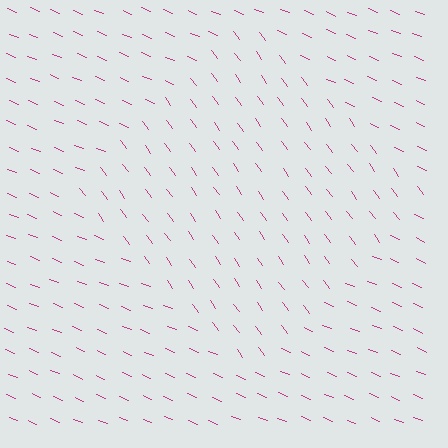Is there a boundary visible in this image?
Yes, there is a texture boundary formed by a change in line orientation.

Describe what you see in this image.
The image is filled with small magenta line segments. A diamond region in the image has lines oriented differently from the surrounding lines, creating a visible texture boundary.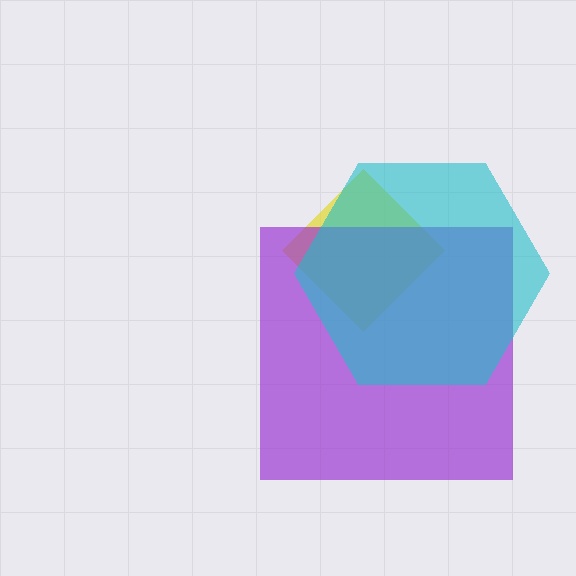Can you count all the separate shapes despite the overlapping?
Yes, there are 3 separate shapes.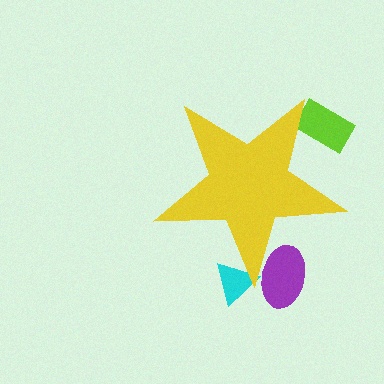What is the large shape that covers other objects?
A yellow star.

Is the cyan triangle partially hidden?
Yes, the cyan triangle is partially hidden behind the yellow star.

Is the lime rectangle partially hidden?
Yes, the lime rectangle is partially hidden behind the yellow star.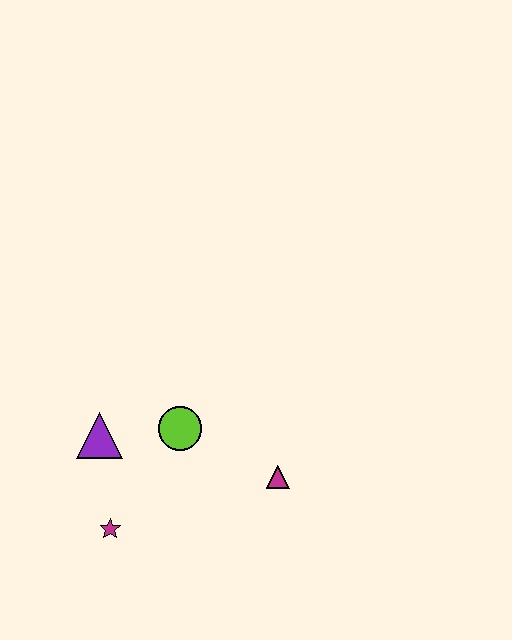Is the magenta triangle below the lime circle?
Yes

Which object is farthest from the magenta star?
The magenta triangle is farthest from the magenta star.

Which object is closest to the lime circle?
The purple triangle is closest to the lime circle.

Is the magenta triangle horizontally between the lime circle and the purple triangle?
No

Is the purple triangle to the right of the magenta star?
No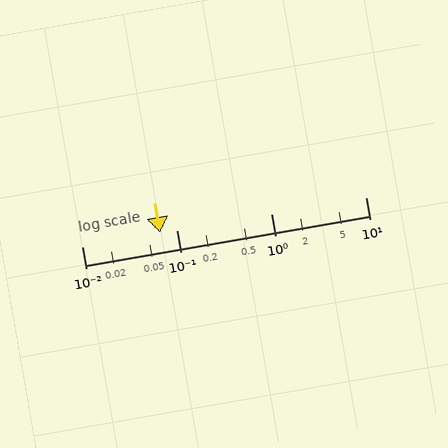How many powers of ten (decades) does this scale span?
The scale spans 3 decades, from 0.01 to 10.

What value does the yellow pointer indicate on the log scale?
The pointer indicates approximately 0.067.